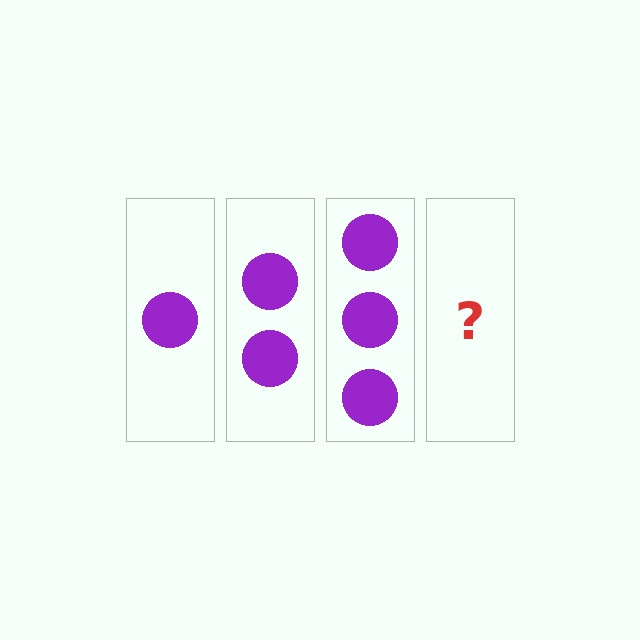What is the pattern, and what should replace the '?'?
The pattern is that each step adds one more circle. The '?' should be 4 circles.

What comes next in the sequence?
The next element should be 4 circles.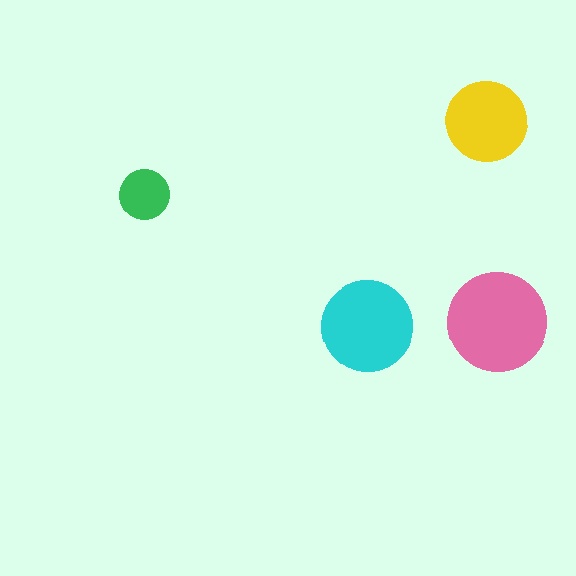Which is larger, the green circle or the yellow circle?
The yellow one.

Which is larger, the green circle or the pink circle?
The pink one.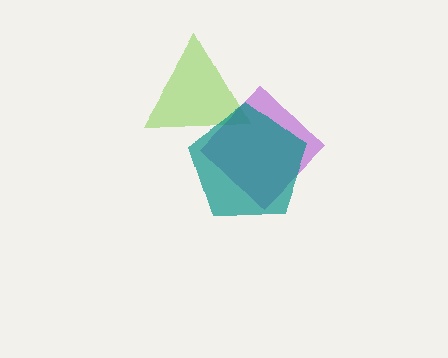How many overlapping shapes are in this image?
There are 3 overlapping shapes in the image.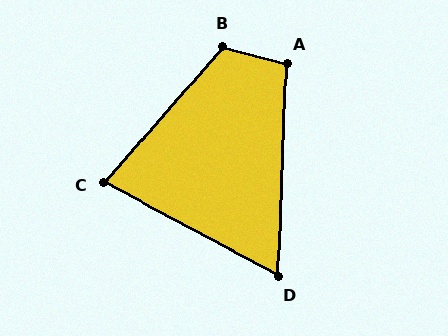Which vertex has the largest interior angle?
B, at approximately 116 degrees.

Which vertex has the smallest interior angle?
D, at approximately 64 degrees.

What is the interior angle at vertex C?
Approximately 77 degrees (acute).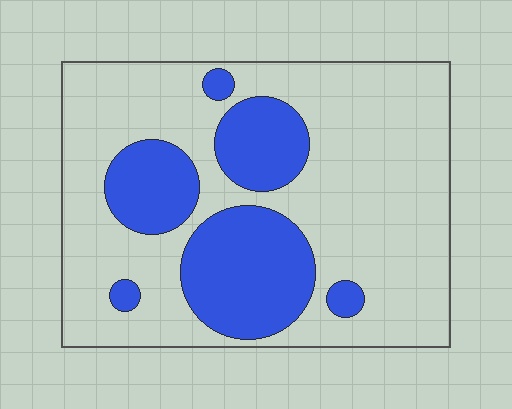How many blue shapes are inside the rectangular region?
6.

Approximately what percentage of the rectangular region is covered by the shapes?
Approximately 30%.